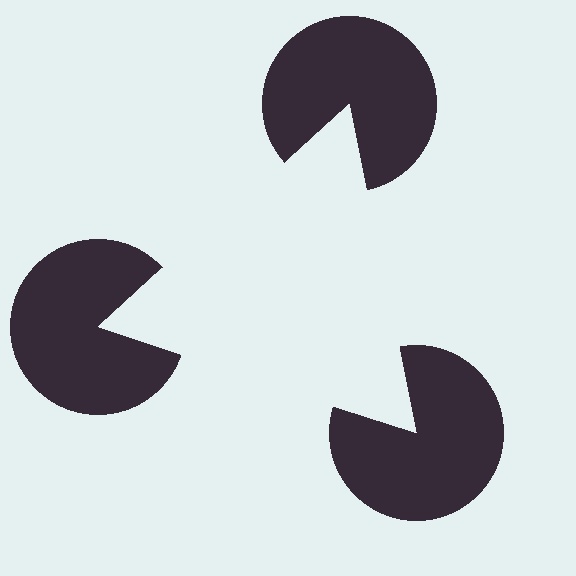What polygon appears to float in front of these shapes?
An illusory triangle — its edges are inferred from the aligned wedge cuts in the pac-man discs, not physically drawn.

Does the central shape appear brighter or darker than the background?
It typically appears slightly brighter than the background, even though no actual brightness change is drawn.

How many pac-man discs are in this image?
There are 3 — one at each vertex of the illusory triangle.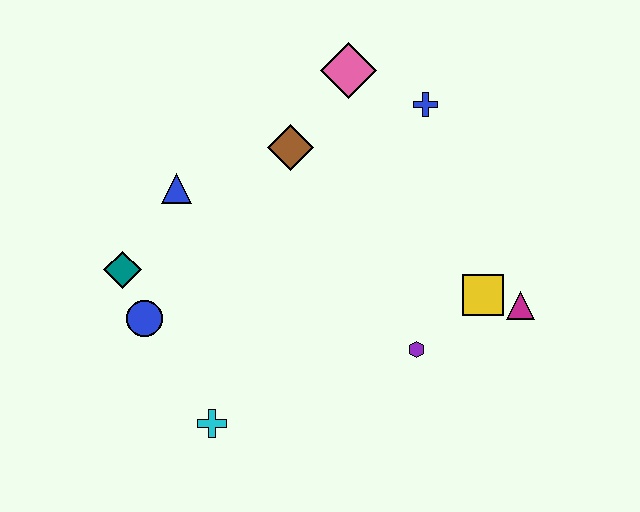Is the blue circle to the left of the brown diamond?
Yes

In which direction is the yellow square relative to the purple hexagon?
The yellow square is to the right of the purple hexagon.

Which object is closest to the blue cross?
The pink diamond is closest to the blue cross.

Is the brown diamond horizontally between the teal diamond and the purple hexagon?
Yes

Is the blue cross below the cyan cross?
No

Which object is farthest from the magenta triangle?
The teal diamond is farthest from the magenta triangle.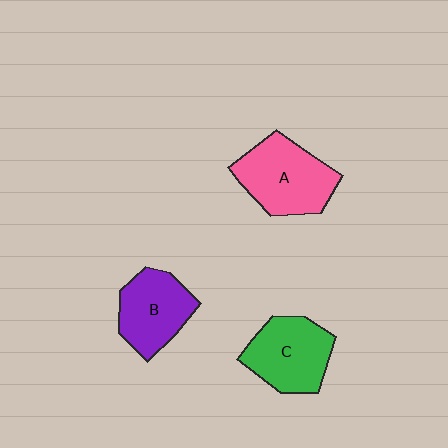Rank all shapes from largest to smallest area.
From largest to smallest: A (pink), C (green), B (purple).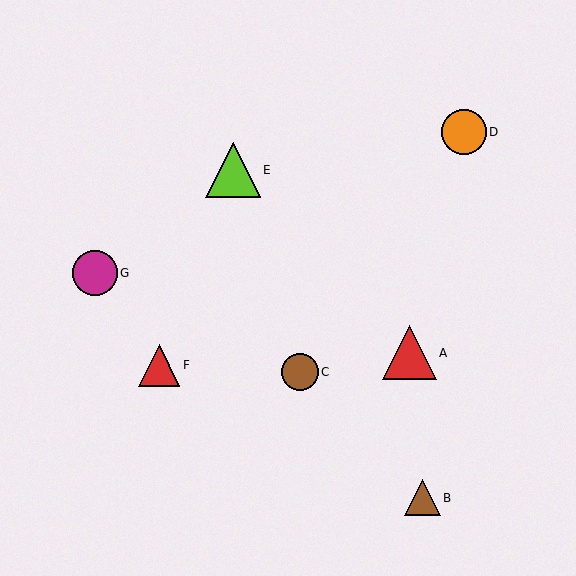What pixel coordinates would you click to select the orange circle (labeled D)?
Click at (464, 132) to select the orange circle D.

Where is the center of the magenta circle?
The center of the magenta circle is at (95, 273).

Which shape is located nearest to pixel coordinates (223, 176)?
The lime triangle (labeled E) at (233, 170) is nearest to that location.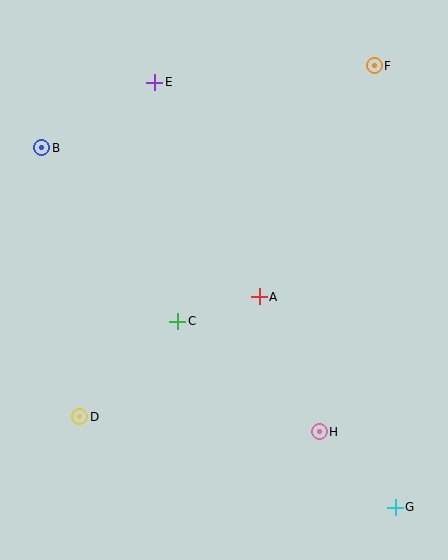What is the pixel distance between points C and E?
The distance between C and E is 240 pixels.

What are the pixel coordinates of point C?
Point C is at (178, 321).